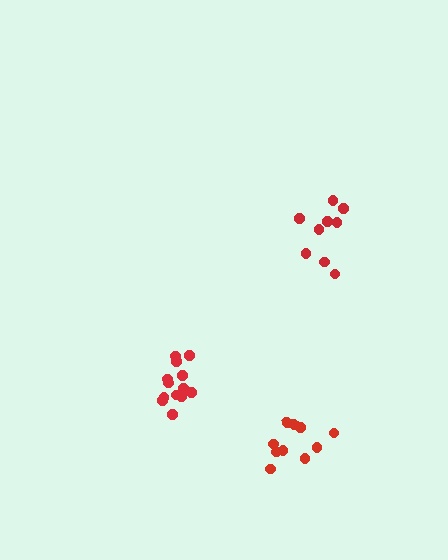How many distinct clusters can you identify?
There are 3 distinct clusters.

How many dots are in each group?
Group 1: 10 dots, Group 2: 9 dots, Group 3: 13 dots (32 total).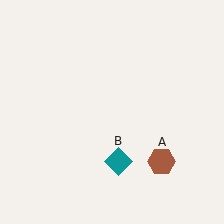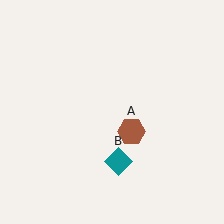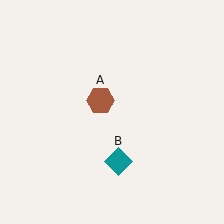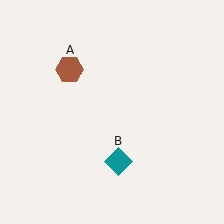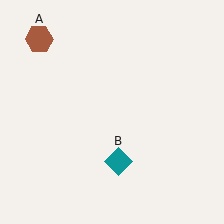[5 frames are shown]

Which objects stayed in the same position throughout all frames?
Teal diamond (object B) remained stationary.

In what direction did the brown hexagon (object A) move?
The brown hexagon (object A) moved up and to the left.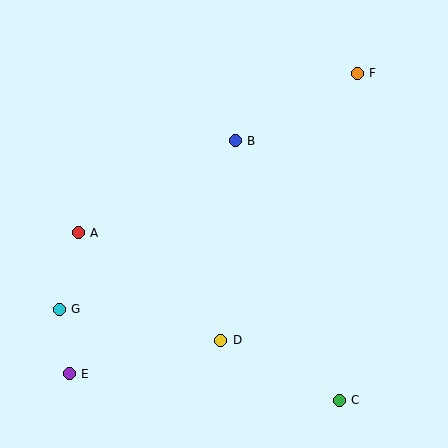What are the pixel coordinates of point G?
Point G is at (59, 309).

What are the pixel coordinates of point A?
Point A is at (78, 233).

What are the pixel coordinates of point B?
Point B is at (235, 141).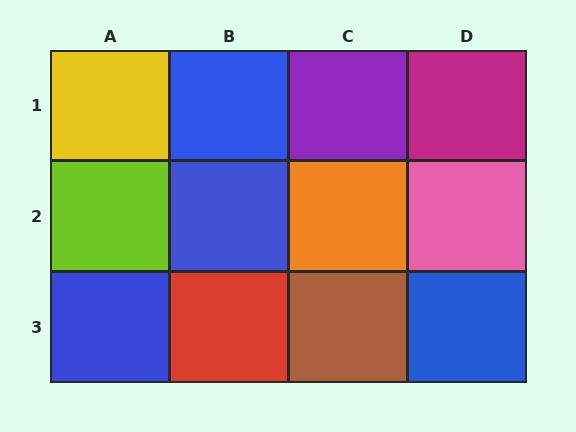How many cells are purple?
1 cell is purple.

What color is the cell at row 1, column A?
Yellow.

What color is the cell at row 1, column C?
Purple.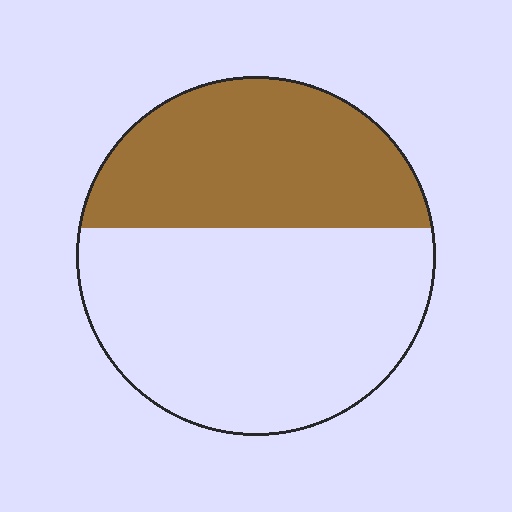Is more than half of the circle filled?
No.